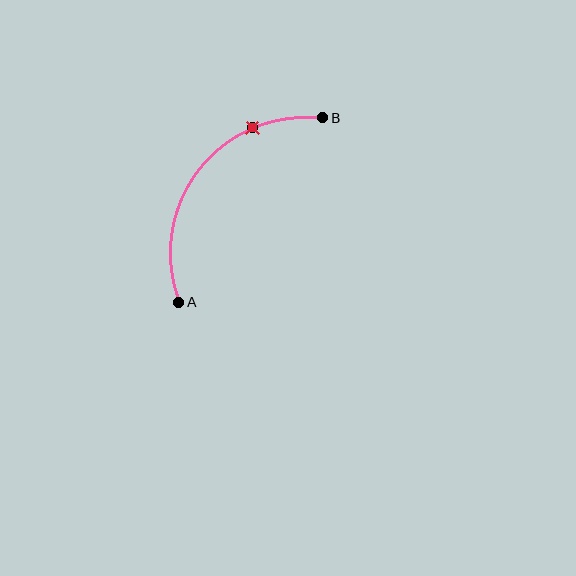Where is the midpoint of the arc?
The arc midpoint is the point on the curve farthest from the straight line joining A and B. It sits above and to the left of that line.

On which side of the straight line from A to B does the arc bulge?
The arc bulges above and to the left of the straight line connecting A and B.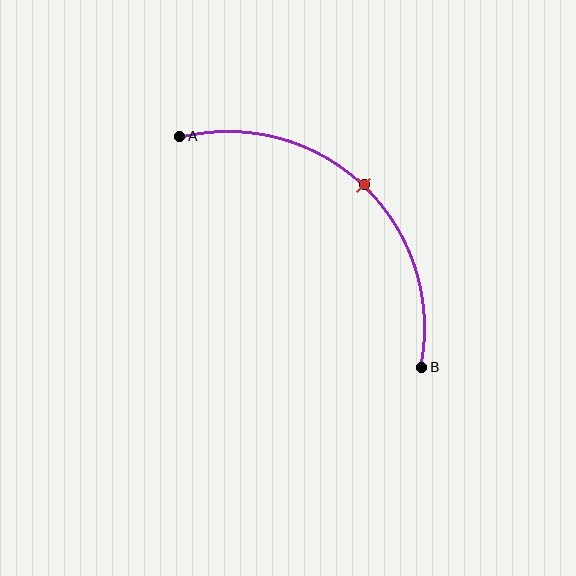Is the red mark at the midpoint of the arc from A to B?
Yes. The red mark lies on the arc at equal arc-length from both A and B — it is the arc midpoint.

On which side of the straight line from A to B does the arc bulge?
The arc bulges above and to the right of the straight line connecting A and B.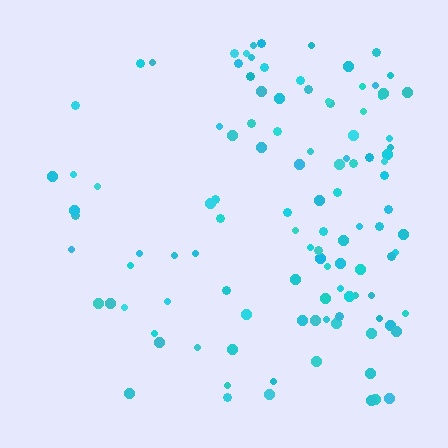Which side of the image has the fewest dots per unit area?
The left.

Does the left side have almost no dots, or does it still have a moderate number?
Still a moderate number, just noticeably fewer than the right.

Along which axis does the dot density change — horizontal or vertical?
Horizontal.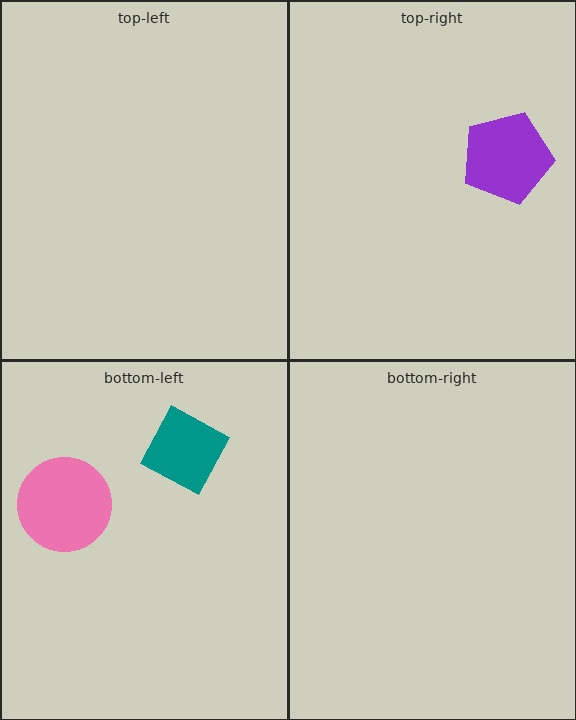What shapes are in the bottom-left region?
The teal square, the pink circle.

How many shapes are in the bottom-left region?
2.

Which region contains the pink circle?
The bottom-left region.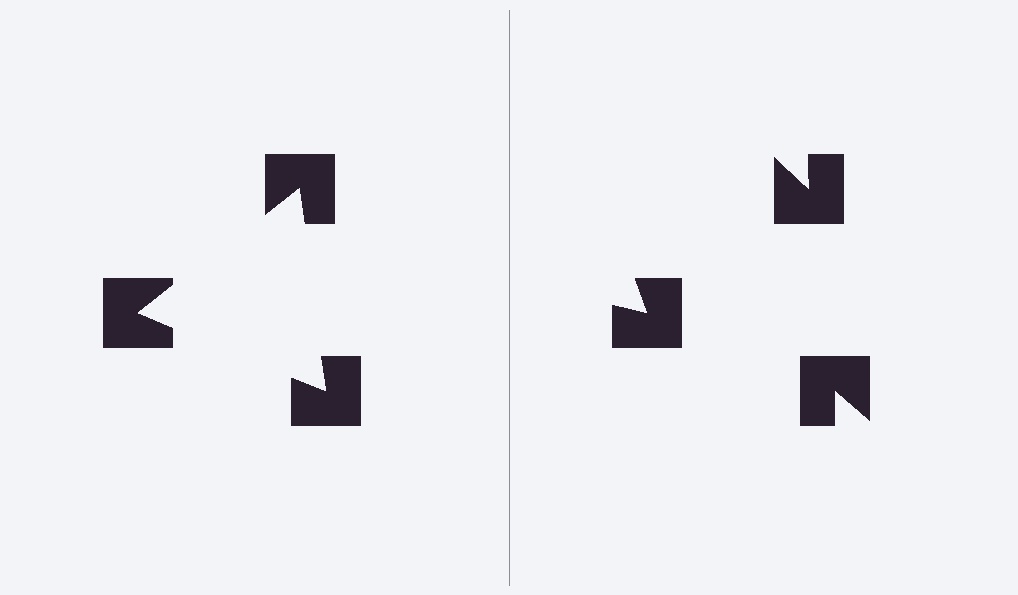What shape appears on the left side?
An illusory triangle.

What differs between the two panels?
The notched squares are positioned identically on both sides; only the wedge orientations differ. On the left they align to a triangle; on the right they are misaligned.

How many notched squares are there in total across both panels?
6 — 3 on each side.